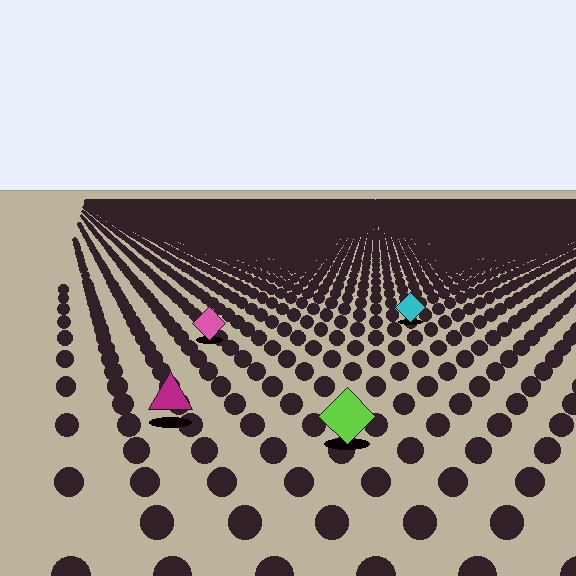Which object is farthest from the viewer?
The cyan diamond is farthest from the viewer. It appears smaller and the ground texture around it is denser.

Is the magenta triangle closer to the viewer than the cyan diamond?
Yes. The magenta triangle is closer — you can tell from the texture gradient: the ground texture is coarser near it.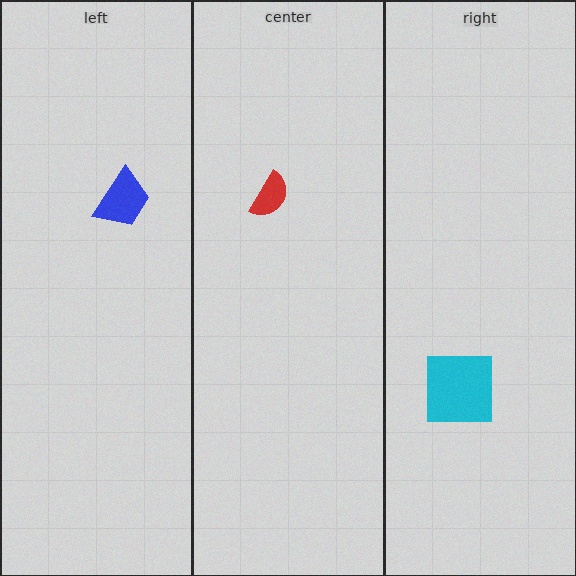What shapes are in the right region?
The cyan square.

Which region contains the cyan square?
The right region.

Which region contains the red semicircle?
The center region.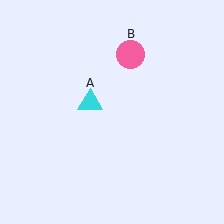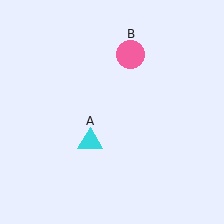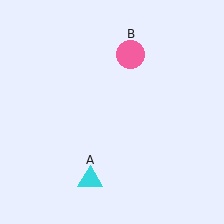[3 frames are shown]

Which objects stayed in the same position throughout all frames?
Pink circle (object B) remained stationary.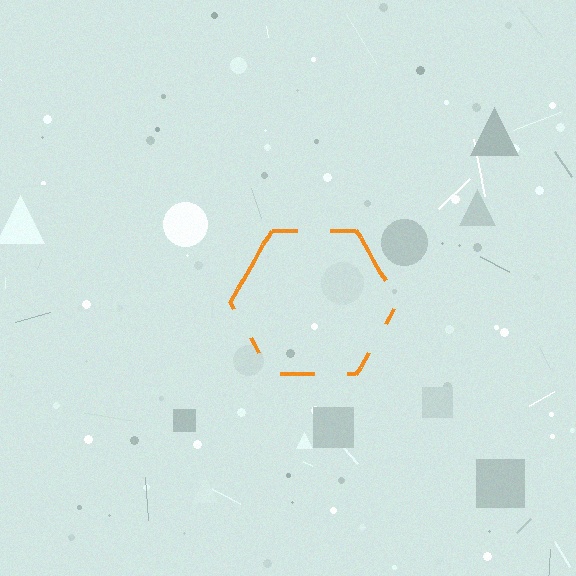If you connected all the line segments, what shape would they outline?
They would outline a hexagon.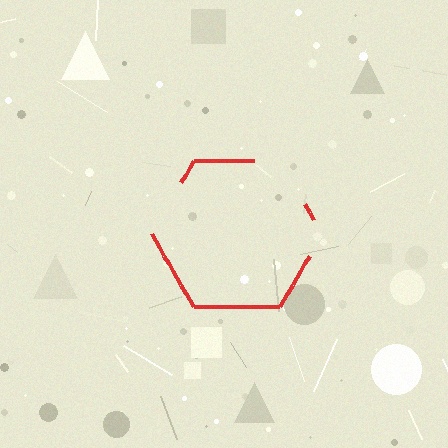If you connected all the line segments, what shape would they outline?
They would outline a hexagon.